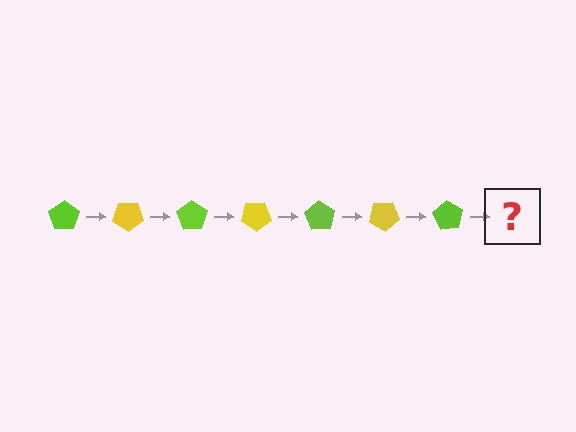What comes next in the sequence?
The next element should be a yellow pentagon, rotated 245 degrees from the start.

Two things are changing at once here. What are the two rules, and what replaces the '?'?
The two rules are that it rotates 35 degrees each step and the color cycles through lime and yellow. The '?' should be a yellow pentagon, rotated 245 degrees from the start.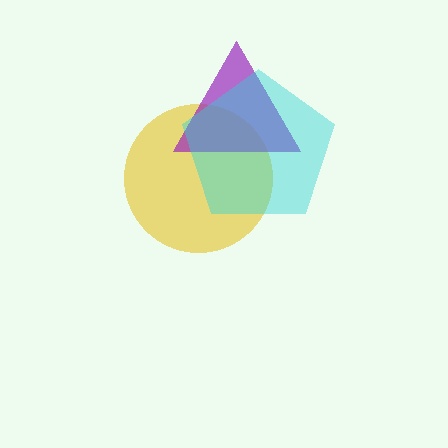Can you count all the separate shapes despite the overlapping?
Yes, there are 3 separate shapes.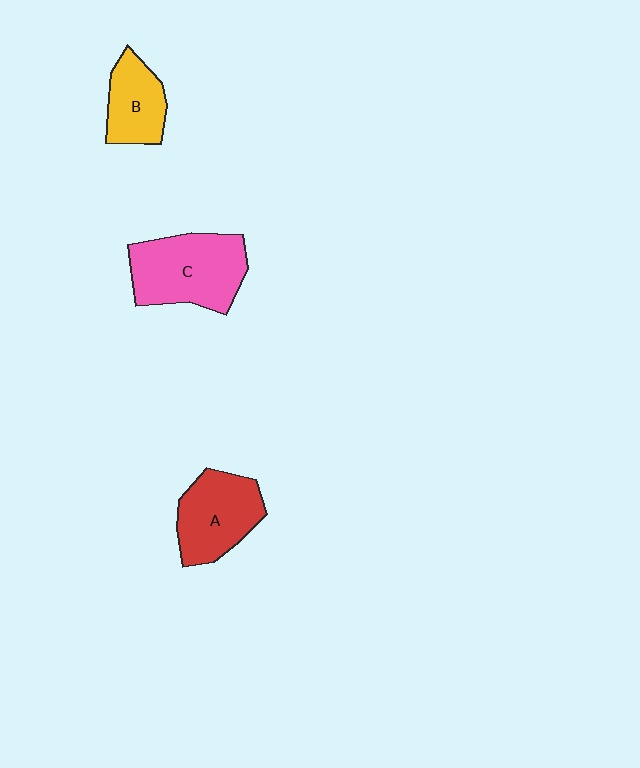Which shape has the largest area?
Shape C (pink).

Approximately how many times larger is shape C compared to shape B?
Approximately 1.7 times.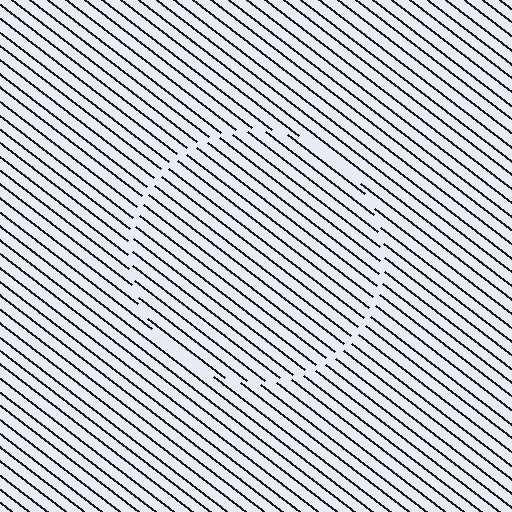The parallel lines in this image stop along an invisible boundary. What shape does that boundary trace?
An illusory circle. The interior of the shape contains the same grating, shifted by half a period — the contour is defined by the phase discontinuity where line-ends from the inner and outer gratings abut.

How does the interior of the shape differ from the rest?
The interior of the shape contains the same grating, shifted by half a period — the contour is defined by the phase discontinuity where line-ends from the inner and outer gratings abut.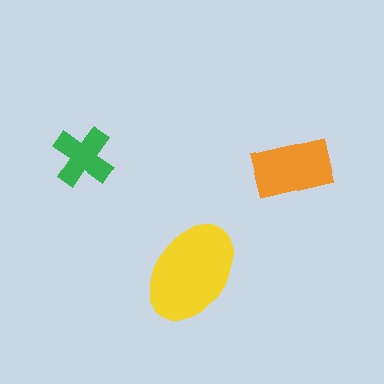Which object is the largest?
The yellow ellipse.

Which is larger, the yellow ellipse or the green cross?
The yellow ellipse.